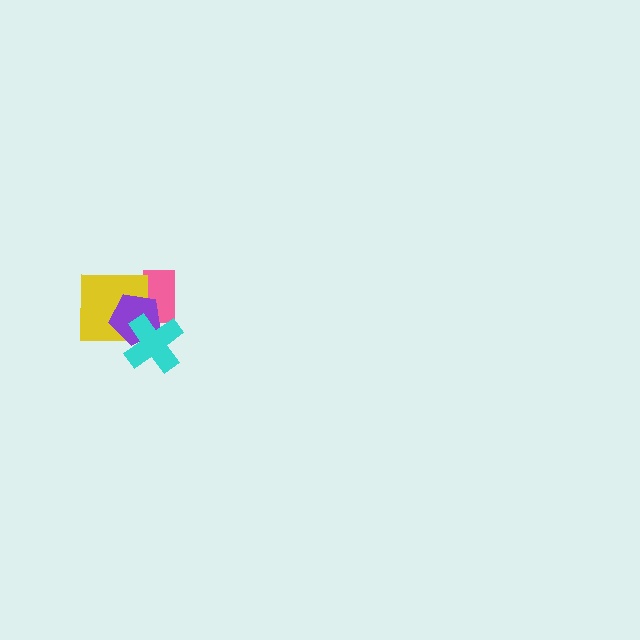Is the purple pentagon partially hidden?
Yes, it is partially covered by another shape.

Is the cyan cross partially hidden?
No, no other shape covers it.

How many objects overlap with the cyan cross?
3 objects overlap with the cyan cross.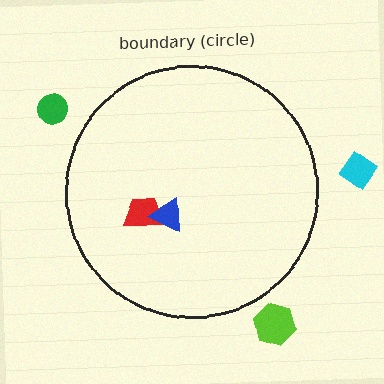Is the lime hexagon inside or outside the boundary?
Outside.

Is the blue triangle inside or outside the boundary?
Inside.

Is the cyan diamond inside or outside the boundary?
Outside.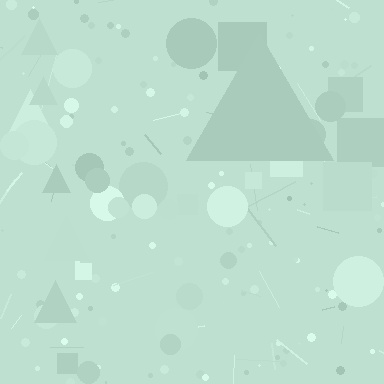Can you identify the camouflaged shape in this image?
The camouflaged shape is a triangle.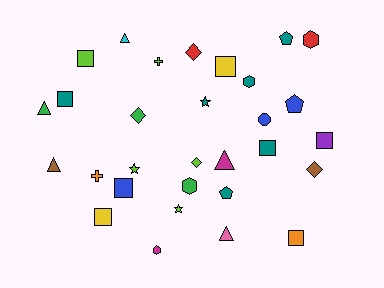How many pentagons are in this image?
There are 3 pentagons.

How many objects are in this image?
There are 30 objects.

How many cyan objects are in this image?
There is 1 cyan object.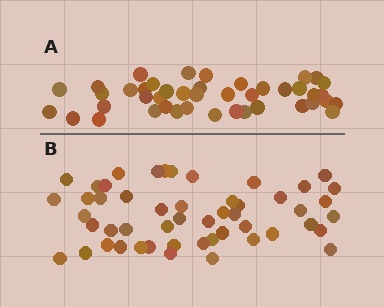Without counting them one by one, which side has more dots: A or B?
Region B (the bottom region) has more dots.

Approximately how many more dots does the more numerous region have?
Region B has roughly 8 or so more dots than region A.